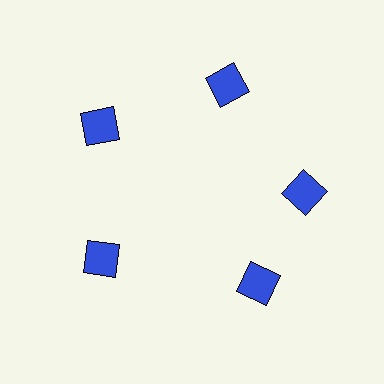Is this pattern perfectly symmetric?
No. The 5 blue squares are arranged in a ring, but one element near the 5 o'clock position is rotated out of alignment along the ring, breaking the 5-fold rotational symmetry.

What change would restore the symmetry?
The symmetry would be restored by rotating it back into even spacing with its neighbors so that all 5 squares sit at equal angles and equal distance from the center.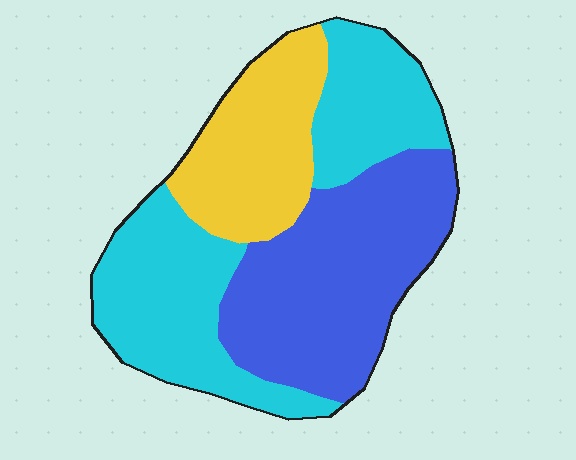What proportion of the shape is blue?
Blue covers around 35% of the shape.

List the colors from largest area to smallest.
From largest to smallest: cyan, blue, yellow.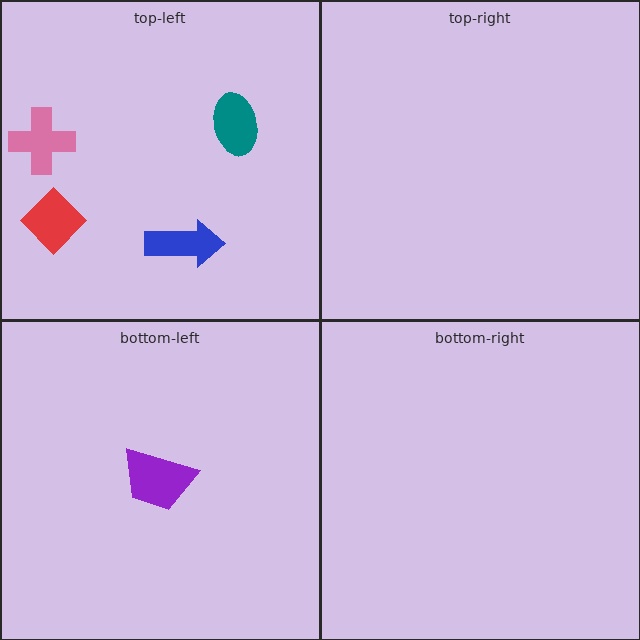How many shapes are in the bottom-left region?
1.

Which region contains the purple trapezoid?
The bottom-left region.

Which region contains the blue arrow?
The top-left region.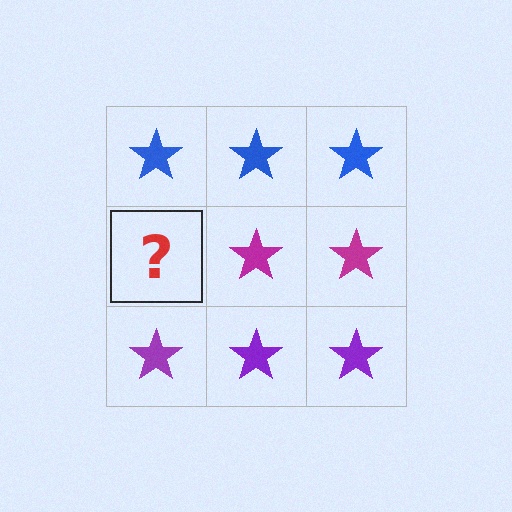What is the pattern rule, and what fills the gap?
The rule is that each row has a consistent color. The gap should be filled with a magenta star.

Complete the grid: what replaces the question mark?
The question mark should be replaced with a magenta star.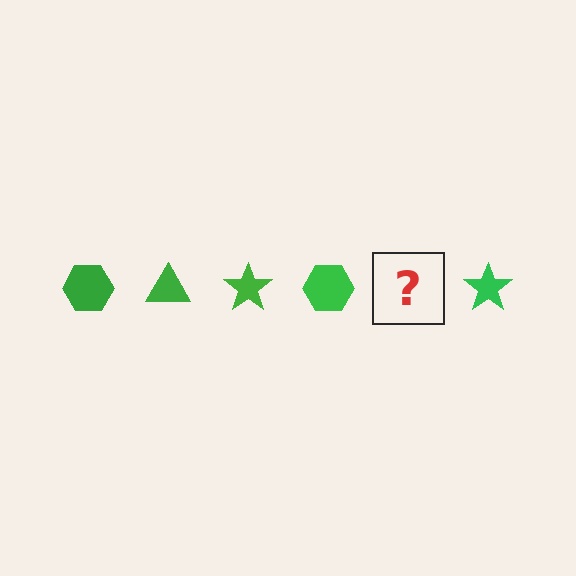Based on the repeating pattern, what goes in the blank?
The blank should be a green triangle.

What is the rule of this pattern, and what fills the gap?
The rule is that the pattern cycles through hexagon, triangle, star shapes in green. The gap should be filled with a green triangle.